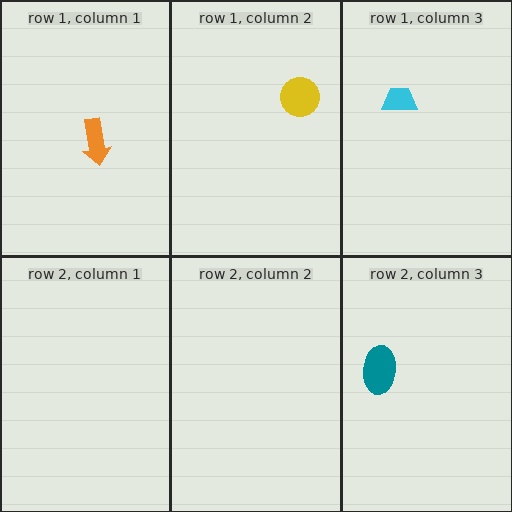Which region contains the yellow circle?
The row 1, column 2 region.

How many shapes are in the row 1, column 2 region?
1.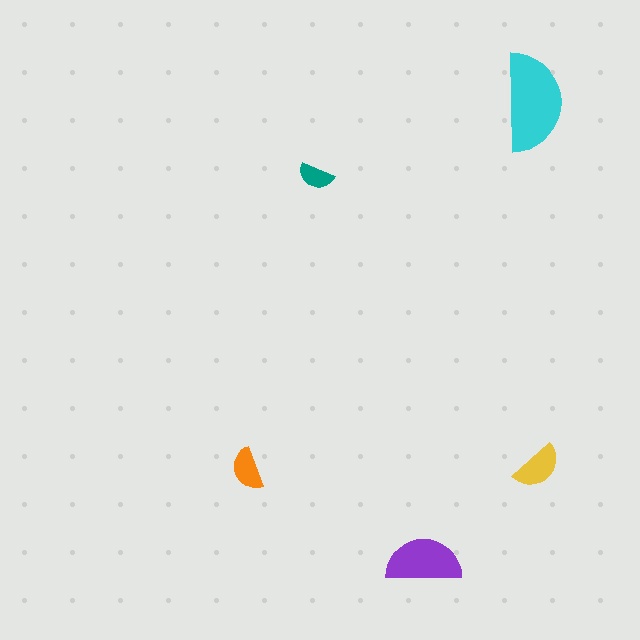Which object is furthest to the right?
The yellow semicircle is rightmost.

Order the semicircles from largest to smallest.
the cyan one, the purple one, the yellow one, the orange one, the teal one.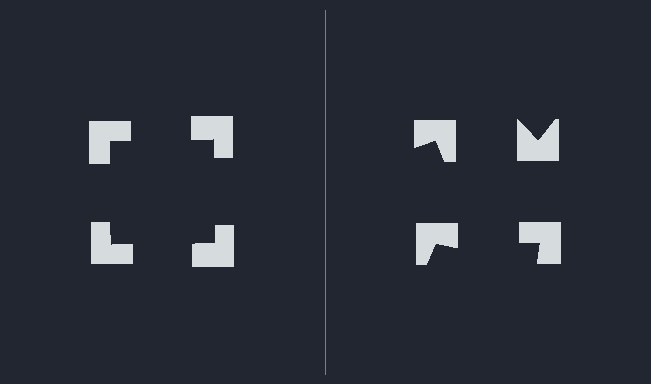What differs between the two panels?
The notched squares are positioned identically on both sides; only the wedge orientations differ. On the left they align to a square; on the right they are misaligned.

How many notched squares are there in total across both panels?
8 — 4 on each side.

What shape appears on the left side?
An illusory square.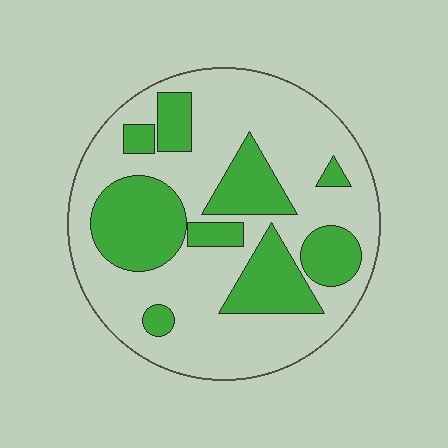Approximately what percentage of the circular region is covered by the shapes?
Approximately 35%.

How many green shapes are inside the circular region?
9.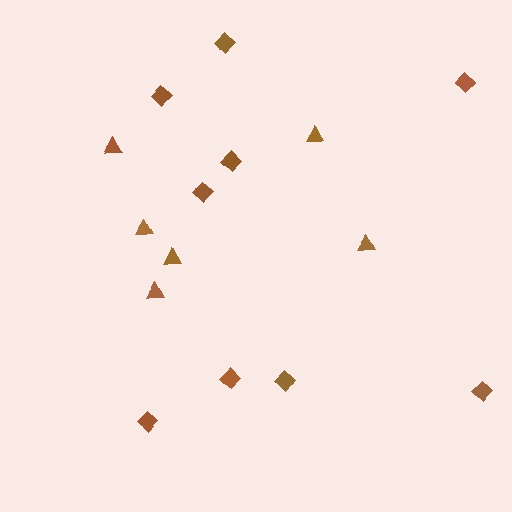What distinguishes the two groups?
There are 2 groups: one group of triangles (6) and one group of diamonds (9).